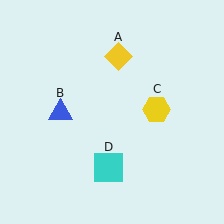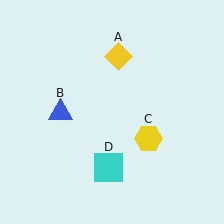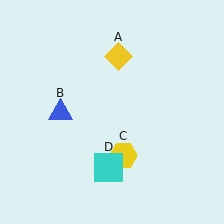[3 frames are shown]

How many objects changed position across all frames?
1 object changed position: yellow hexagon (object C).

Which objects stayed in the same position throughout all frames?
Yellow diamond (object A) and blue triangle (object B) and cyan square (object D) remained stationary.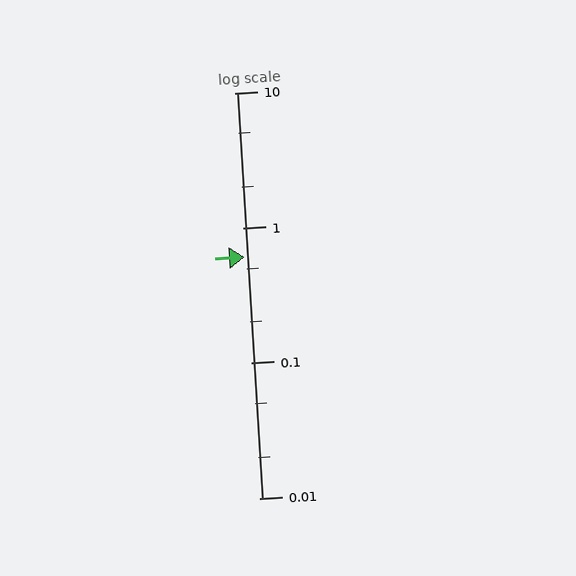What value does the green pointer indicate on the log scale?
The pointer indicates approximately 0.61.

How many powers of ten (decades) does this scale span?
The scale spans 3 decades, from 0.01 to 10.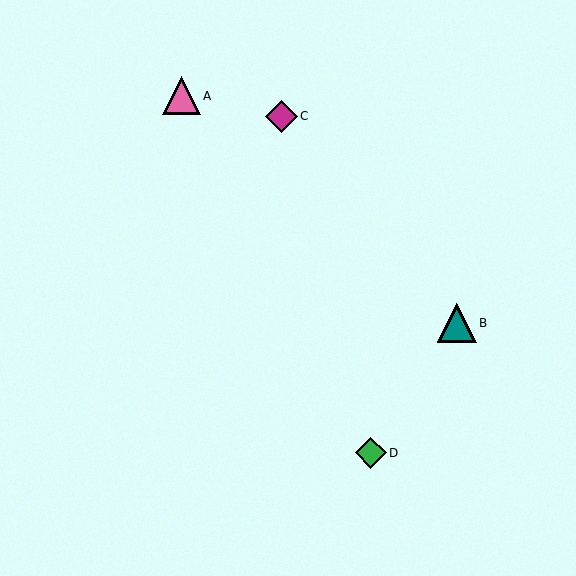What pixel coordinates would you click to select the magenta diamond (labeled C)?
Click at (281, 116) to select the magenta diamond C.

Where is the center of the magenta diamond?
The center of the magenta diamond is at (281, 116).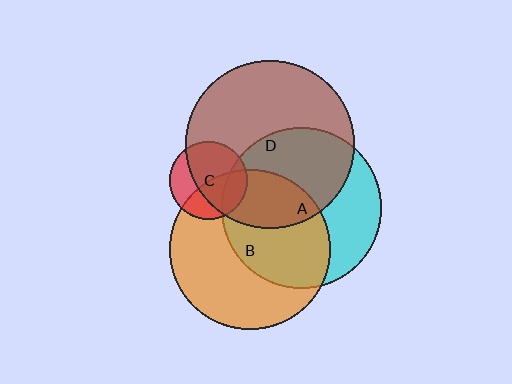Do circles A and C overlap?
Yes.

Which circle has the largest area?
Circle D (brown).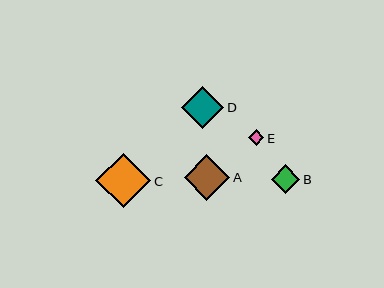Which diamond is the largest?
Diamond C is the largest with a size of approximately 55 pixels.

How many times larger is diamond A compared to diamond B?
Diamond A is approximately 1.6 times the size of diamond B.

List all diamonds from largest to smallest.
From largest to smallest: C, A, D, B, E.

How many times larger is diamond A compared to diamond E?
Diamond A is approximately 2.9 times the size of diamond E.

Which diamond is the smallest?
Diamond E is the smallest with a size of approximately 16 pixels.